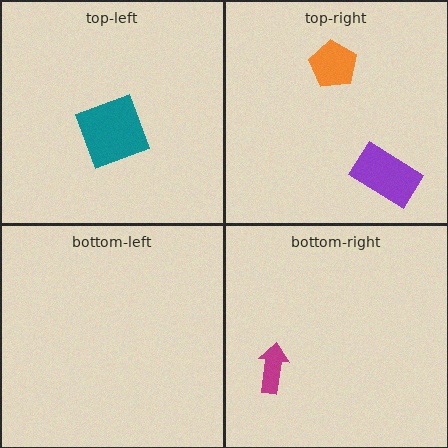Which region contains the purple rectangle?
The top-right region.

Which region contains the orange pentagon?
The top-right region.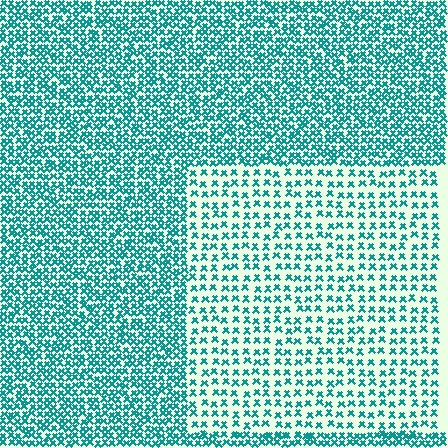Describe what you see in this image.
The image contains small teal elements arranged at two different densities. A rectangle-shaped region is visible where the elements are less densely packed than the surrounding area.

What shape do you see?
I see a rectangle.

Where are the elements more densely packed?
The elements are more densely packed outside the rectangle boundary.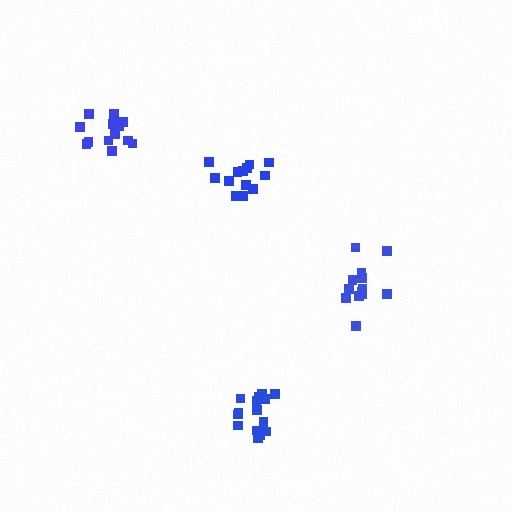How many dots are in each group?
Group 1: 13 dots, Group 2: 13 dots, Group 3: 14 dots, Group 4: 15 dots (55 total).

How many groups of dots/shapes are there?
There are 4 groups.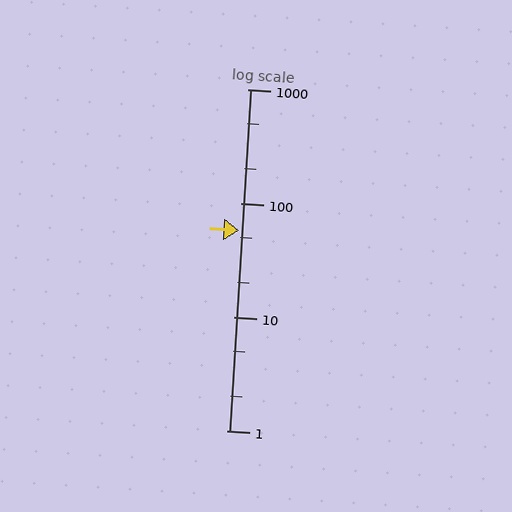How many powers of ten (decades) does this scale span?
The scale spans 3 decades, from 1 to 1000.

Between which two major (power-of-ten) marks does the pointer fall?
The pointer is between 10 and 100.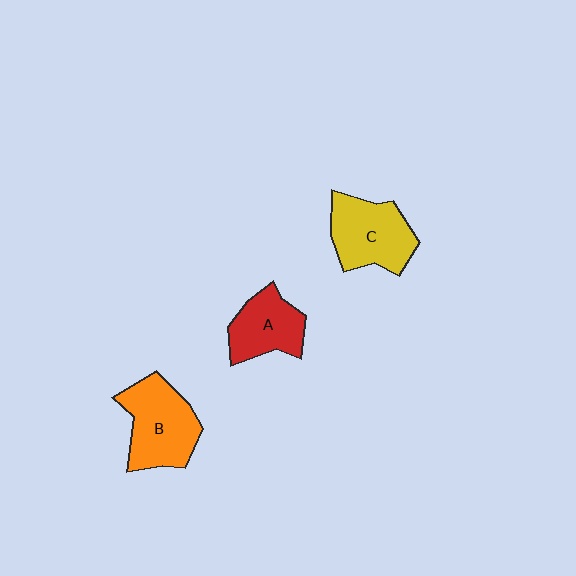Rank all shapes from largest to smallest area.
From largest to smallest: B (orange), C (yellow), A (red).